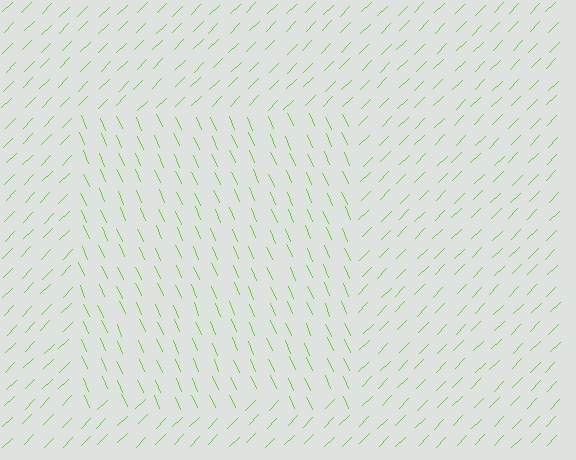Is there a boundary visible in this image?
Yes, there is a texture boundary formed by a change in line orientation.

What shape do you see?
I see a rectangle.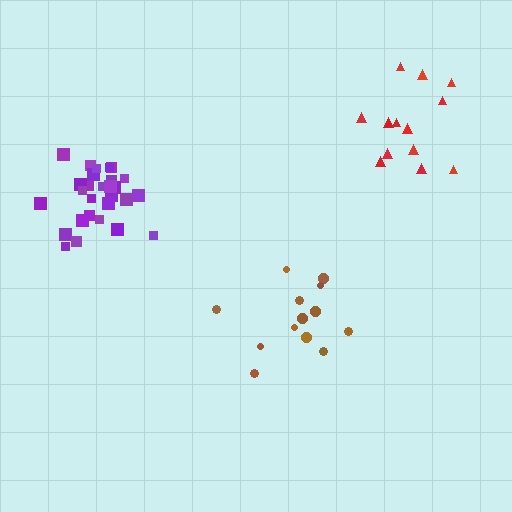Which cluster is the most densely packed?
Purple.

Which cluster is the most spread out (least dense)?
Red.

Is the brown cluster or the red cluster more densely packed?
Brown.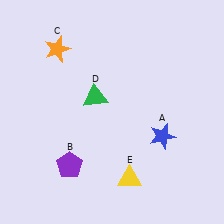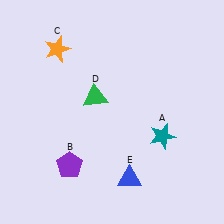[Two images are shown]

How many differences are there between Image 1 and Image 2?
There are 2 differences between the two images.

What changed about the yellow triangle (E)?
In Image 1, E is yellow. In Image 2, it changed to blue.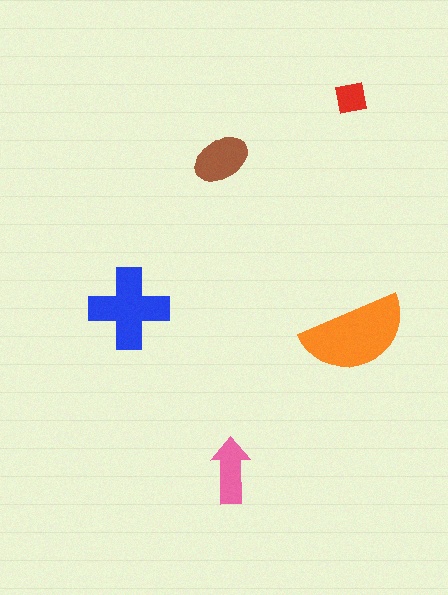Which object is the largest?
The orange semicircle.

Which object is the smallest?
The red square.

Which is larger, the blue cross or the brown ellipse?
The blue cross.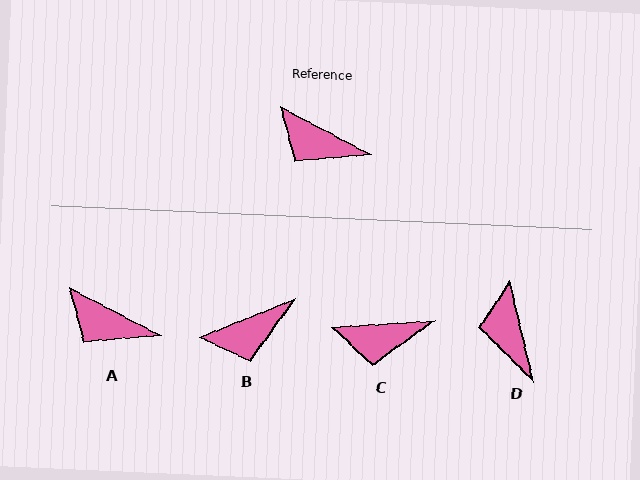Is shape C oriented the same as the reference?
No, it is off by about 31 degrees.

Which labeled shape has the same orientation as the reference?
A.